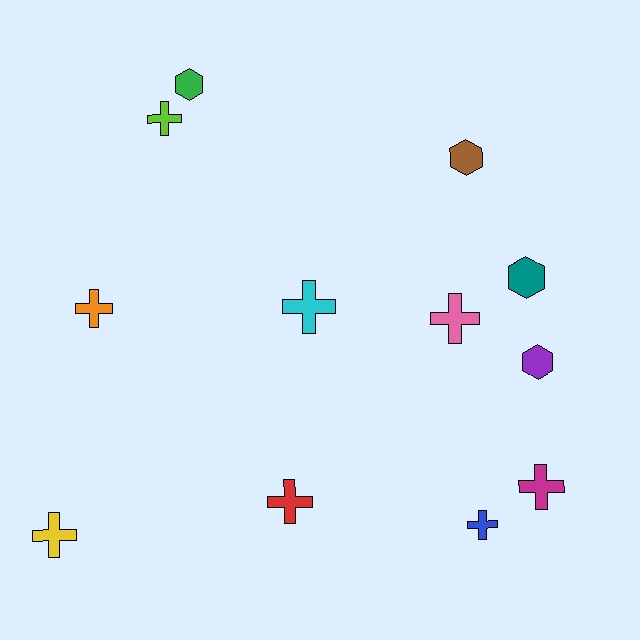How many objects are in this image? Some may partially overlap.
There are 12 objects.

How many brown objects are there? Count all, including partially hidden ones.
There is 1 brown object.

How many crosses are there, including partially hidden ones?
There are 8 crosses.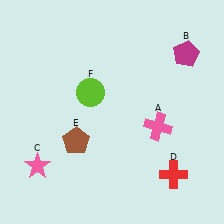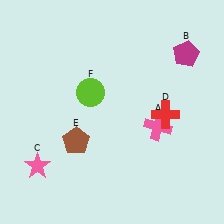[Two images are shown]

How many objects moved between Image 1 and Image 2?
1 object moved between the two images.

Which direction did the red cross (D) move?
The red cross (D) moved up.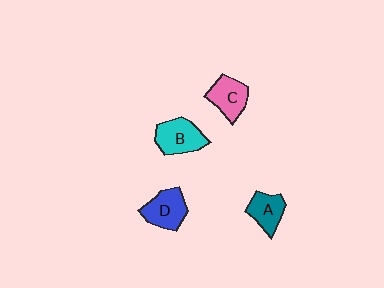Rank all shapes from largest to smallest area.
From largest to smallest: B (cyan), D (blue), C (pink), A (teal).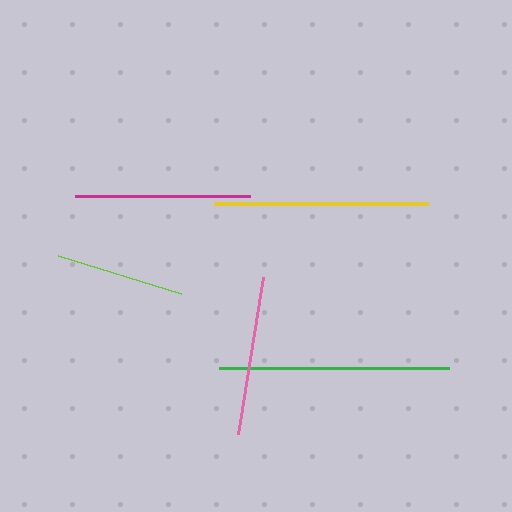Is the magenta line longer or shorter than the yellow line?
The yellow line is longer than the magenta line.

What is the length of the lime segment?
The lime segment is approximately 129 pixels long.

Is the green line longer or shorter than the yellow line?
The green line is longer than the yellow line.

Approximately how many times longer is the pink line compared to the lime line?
The pink line is approximately 1.2 times the length of the lime line.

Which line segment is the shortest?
The lime line is the shortest at approximately 129 pixels.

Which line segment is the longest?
The green line is the longest at approximately 229 pixels.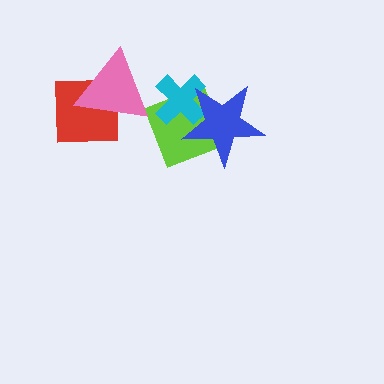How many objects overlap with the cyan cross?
2 objects overlap with the cyan cross.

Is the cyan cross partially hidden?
Yes, it is partially covered by another shape.